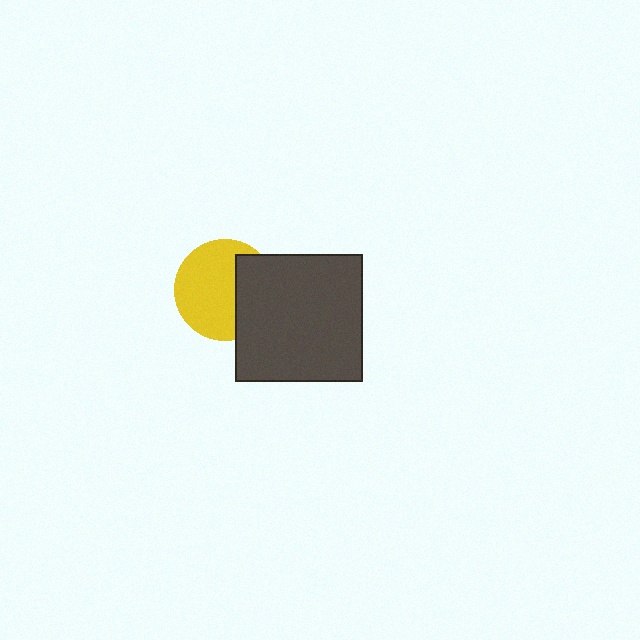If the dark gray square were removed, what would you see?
You would see the complete yellow circle.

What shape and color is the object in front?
The object in front is a dark gray square.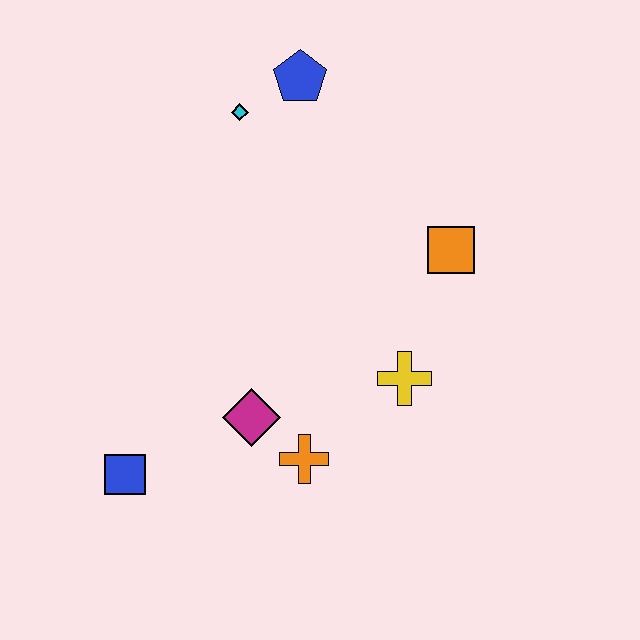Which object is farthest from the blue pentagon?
The blue square is farthest from the blue pentagon.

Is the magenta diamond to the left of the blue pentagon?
Yes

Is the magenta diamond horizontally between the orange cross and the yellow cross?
No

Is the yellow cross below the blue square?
No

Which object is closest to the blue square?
The magenta diamond is closest to the blue square.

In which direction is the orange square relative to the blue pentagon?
The orange square is below the blue pentagon.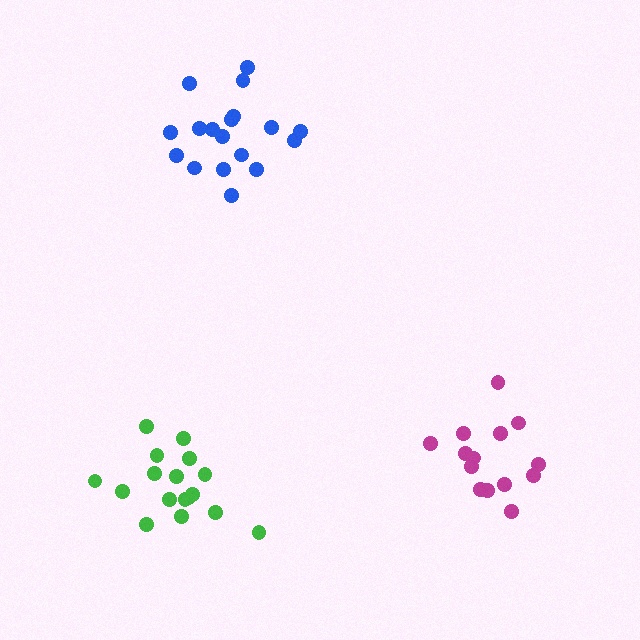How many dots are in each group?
Group 1: 14 dots, Group 2: 18 dots, Group 3: 17 dots (49 total).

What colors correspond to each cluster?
The clusters are colored: magenta, blue, green.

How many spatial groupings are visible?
There are 3 spatial groupings.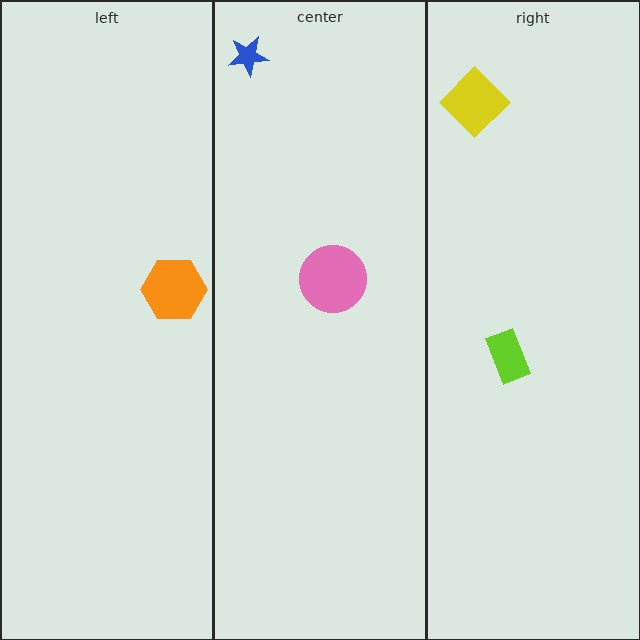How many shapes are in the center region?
2.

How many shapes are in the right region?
2.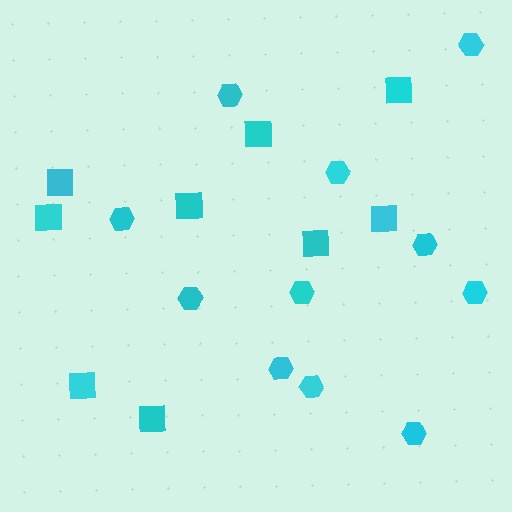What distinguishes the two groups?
There are 2 groups: one group of squares (9) and one group of hexagons (11).